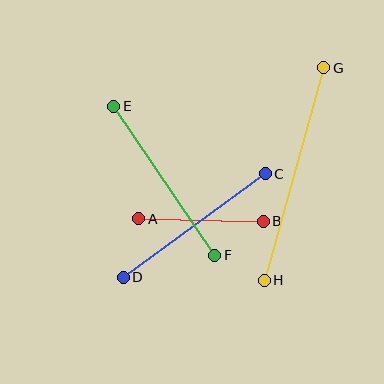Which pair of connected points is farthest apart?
Points G and H are farthest apart.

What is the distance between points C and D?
The distance is approximately 176 pixels.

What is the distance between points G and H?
The distance is approximately 221 pixels.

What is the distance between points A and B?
The distance is approximately 124 pixels.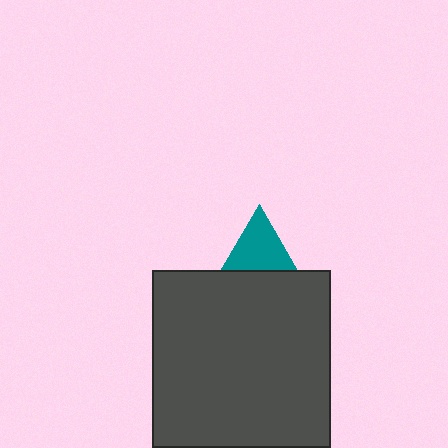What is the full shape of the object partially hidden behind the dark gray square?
The partially hidden object is a teal triangle.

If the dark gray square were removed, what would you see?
You would see the complete teal triangle.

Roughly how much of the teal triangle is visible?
About half of it is visible (roughly 56%).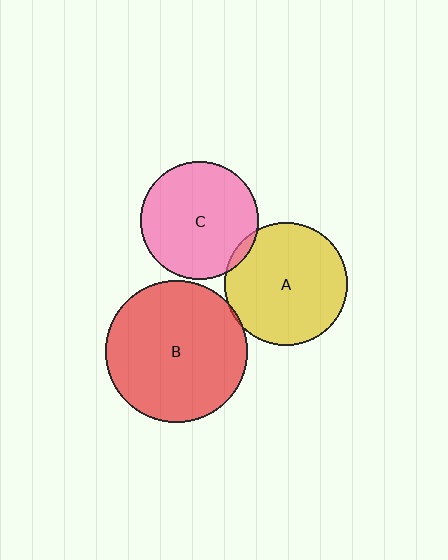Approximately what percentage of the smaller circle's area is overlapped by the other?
Approximately 5%.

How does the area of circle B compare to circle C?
Approximately 1.4 times.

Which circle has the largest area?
Circle B (red).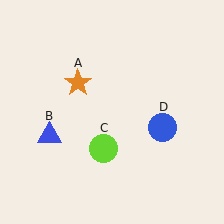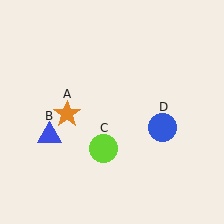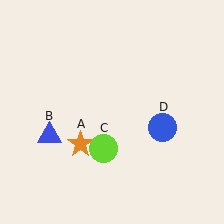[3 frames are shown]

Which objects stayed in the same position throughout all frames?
Blue triangle (object B) and lime circle (object C) and blue circle (object D) remained stationary.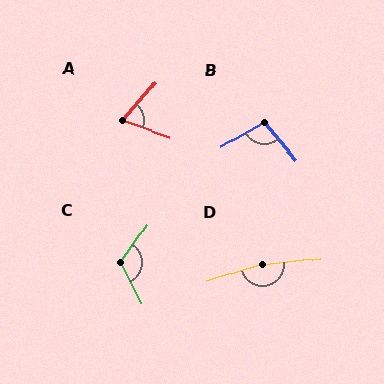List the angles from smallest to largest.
A (69°), B (99°), C (118°), D (168°).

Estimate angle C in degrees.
Approximately 118 degrees.